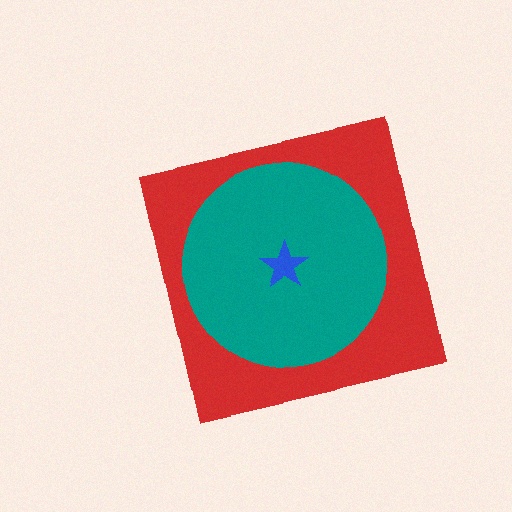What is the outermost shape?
The red square.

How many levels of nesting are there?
3.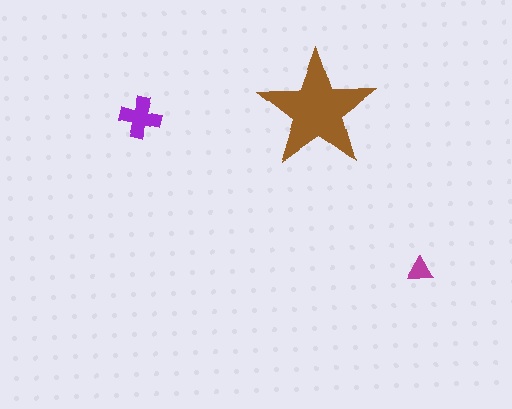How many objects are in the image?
There are 3 objects in the image.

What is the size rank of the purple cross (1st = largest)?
2nd.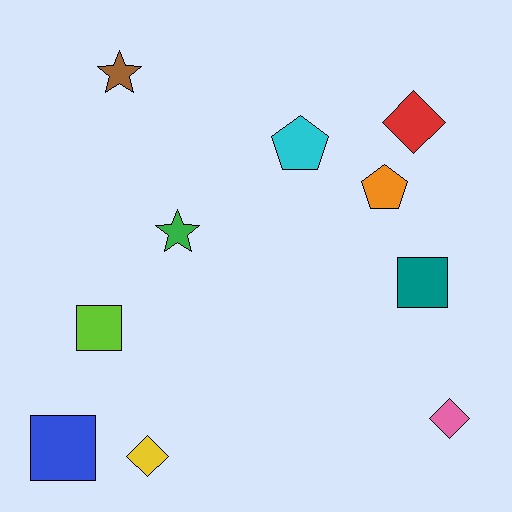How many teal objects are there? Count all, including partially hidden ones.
There is 1 teal object.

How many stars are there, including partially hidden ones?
There are 2 stars.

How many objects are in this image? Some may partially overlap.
There are 10 objects.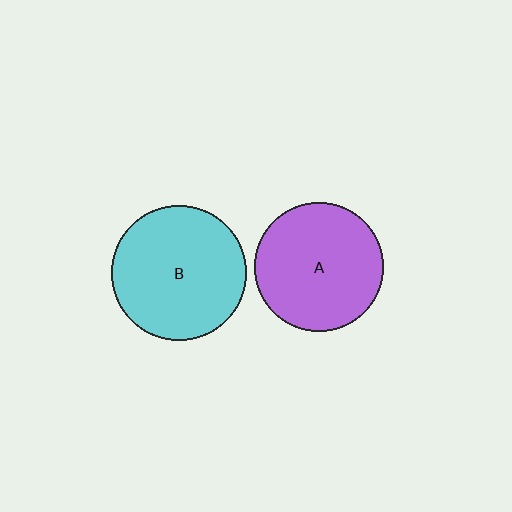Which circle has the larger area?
Circle B (cyan).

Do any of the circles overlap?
No, none of the circles overlap.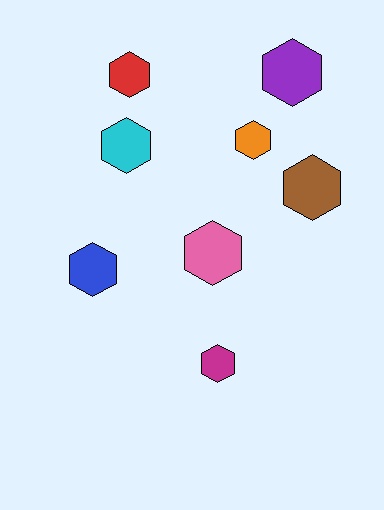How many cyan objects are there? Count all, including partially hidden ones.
There is 1 cyan object.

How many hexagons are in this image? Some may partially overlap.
There are 8 hexagons.